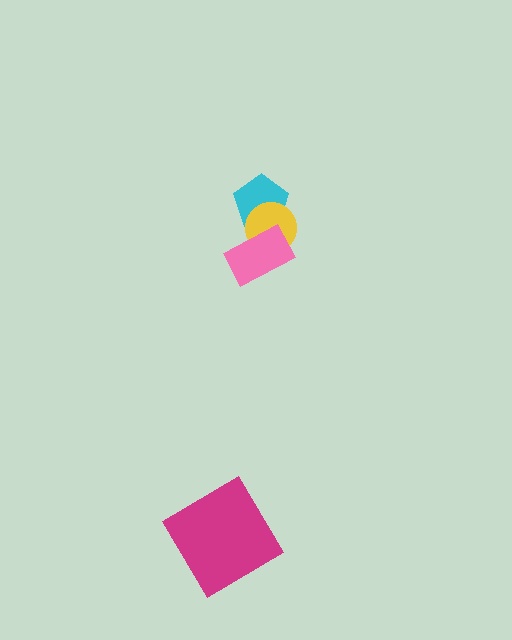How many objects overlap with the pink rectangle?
2 objects overlap with the pink rectangle.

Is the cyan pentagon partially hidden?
Yes, it is partially covered by another shape.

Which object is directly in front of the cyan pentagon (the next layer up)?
The yellow circle is directly in front of the cyan pentagon.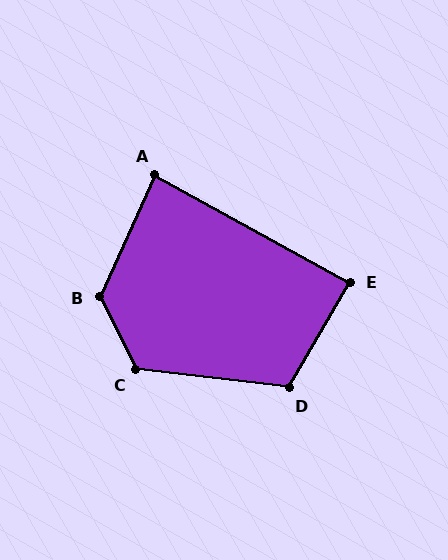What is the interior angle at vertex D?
Approximately 113 degrees (obtuse).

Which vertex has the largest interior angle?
B, at approximately 129 degrees.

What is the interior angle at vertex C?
Approximately 123 degrees (obtuse).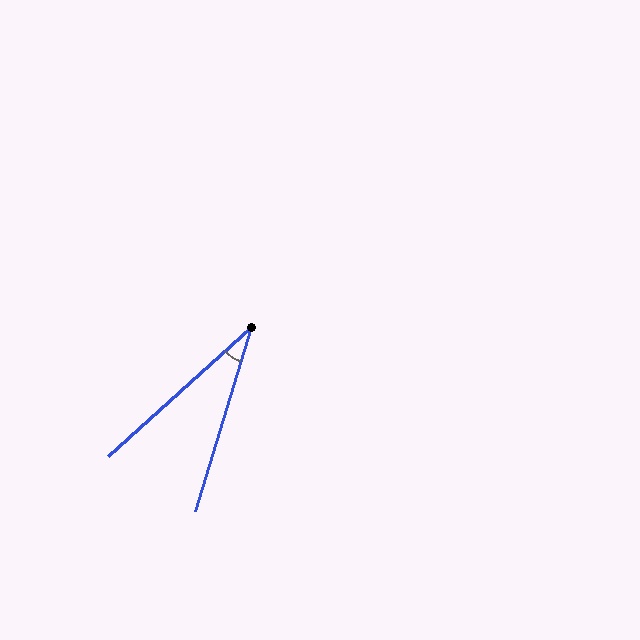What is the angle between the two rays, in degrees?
Approximately 31 degrees.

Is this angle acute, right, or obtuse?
It is acute.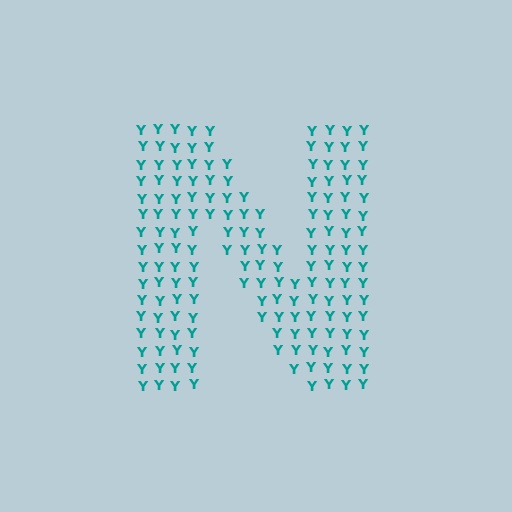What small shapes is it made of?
It is made of small letter Y's.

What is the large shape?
The large shape is the letter N.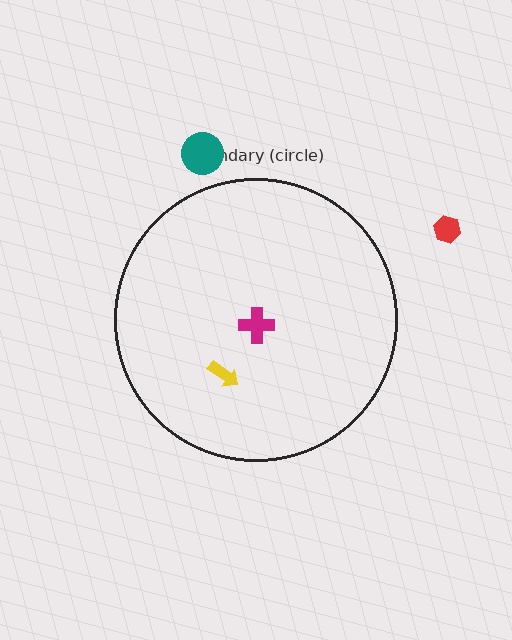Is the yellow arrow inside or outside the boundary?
Inside.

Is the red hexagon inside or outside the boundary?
Outside.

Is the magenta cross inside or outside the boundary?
Inside.